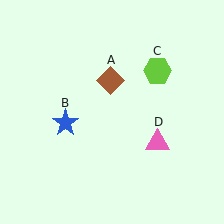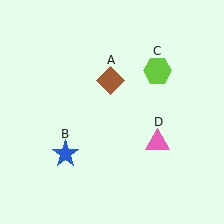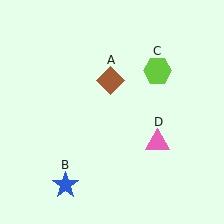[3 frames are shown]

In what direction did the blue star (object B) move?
The blue star (object B) moved down.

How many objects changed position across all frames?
1 object changed position: blue star (object B).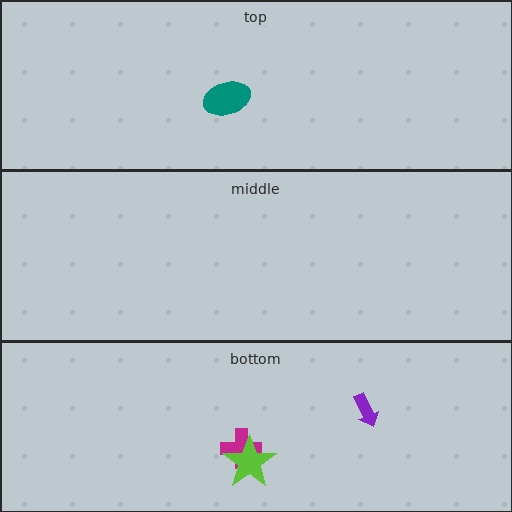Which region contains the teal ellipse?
The top region.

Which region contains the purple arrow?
The bottom region.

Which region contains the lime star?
The bottom region.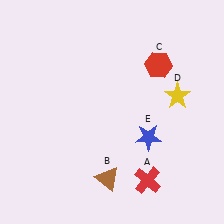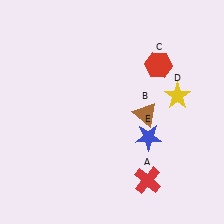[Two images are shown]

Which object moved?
The brown triangle (B) moved up.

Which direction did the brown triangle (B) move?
The brown triangle (B) moved up.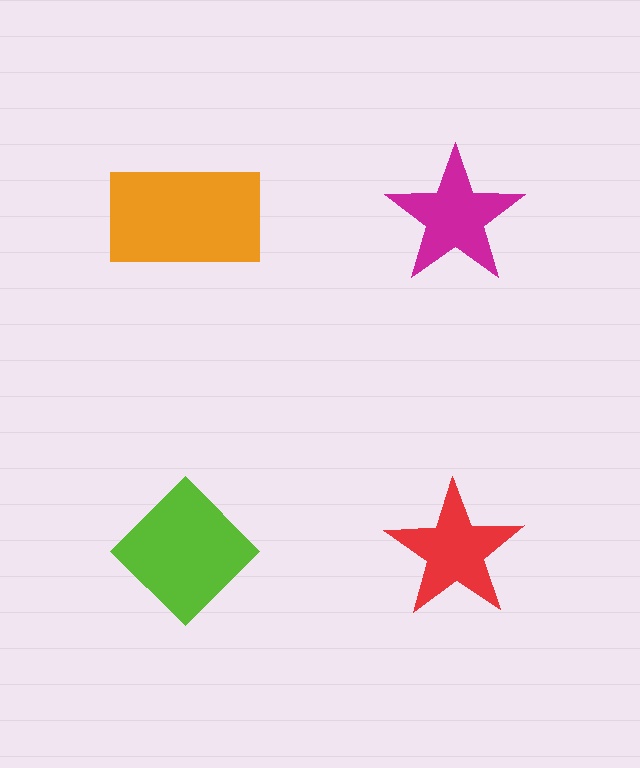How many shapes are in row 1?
2 shapes.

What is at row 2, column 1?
A lime diamond.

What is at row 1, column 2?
A magenta star.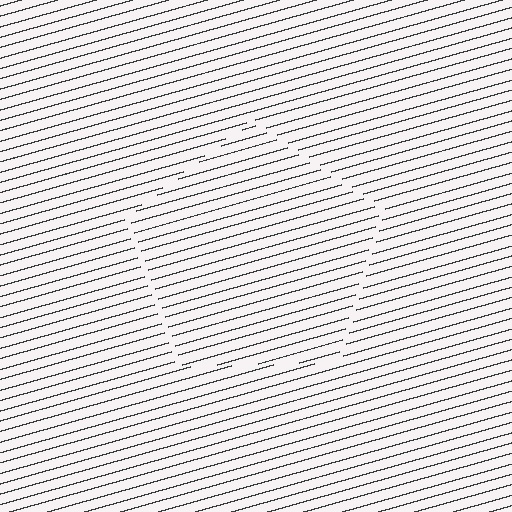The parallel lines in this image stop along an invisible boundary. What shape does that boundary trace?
An illusory pentagon. The interior of the shape contains the same grating, shifted by half a period — the contour is defined by the phase discontinuity where line-ends from the inner and outer gratings abut.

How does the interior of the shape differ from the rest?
The interior of the shape contains the same grating, shifted by half a period — the contour is defined by the phase discontinuity where line-ends from the inner and outer gratings abut.